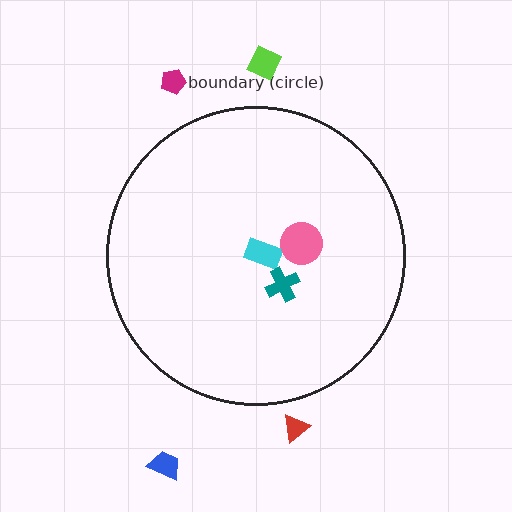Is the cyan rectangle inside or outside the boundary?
Inside.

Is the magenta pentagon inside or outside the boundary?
Outside.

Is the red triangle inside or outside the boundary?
Outside.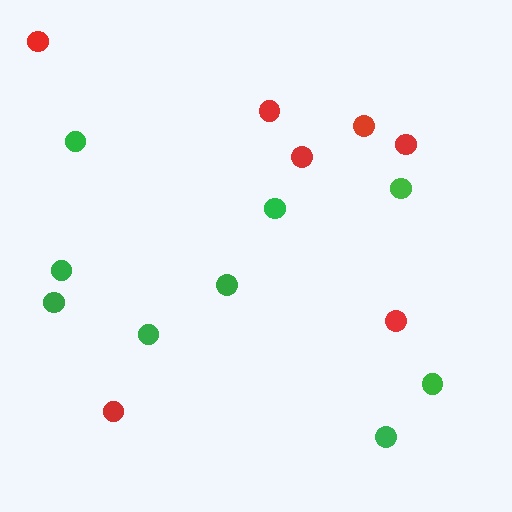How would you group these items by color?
There are 2 groups: one group of red circles (7) and one group of green circles (9).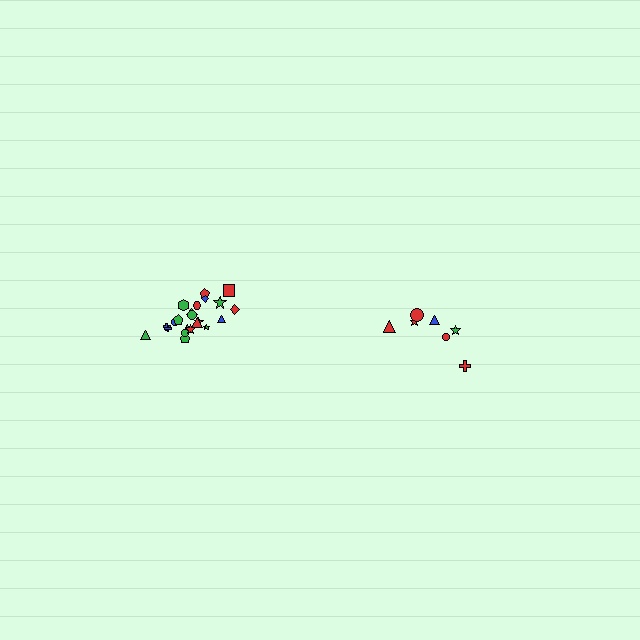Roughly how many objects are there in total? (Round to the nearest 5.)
Roughly 30 objects in total.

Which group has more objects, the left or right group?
The left group.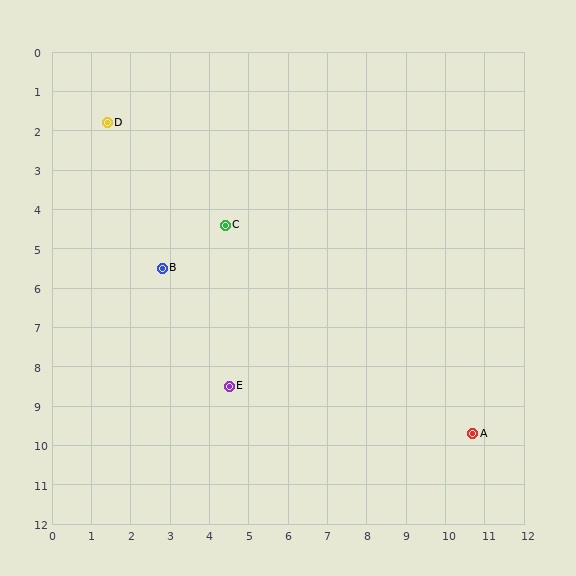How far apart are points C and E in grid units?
Points C and E are about 4.1 grid units apart.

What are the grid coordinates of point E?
Point E is at approximately (4.5, 8.5).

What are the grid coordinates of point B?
Point B is at approximately (2.8, 5.5).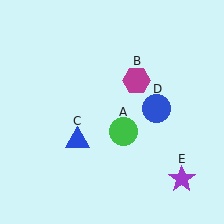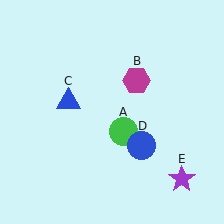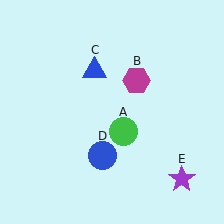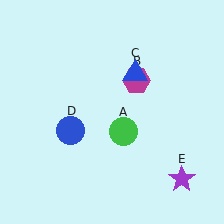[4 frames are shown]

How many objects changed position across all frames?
2 objects changed position: blue triangle (object C), blue circle (object D).